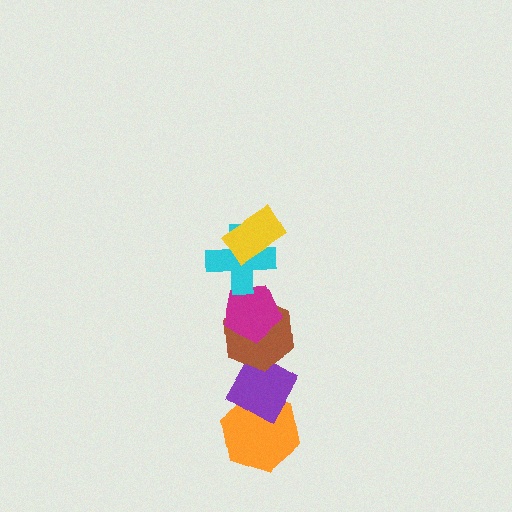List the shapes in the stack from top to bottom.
From top to bottom: the yellow rectangle, the cyan cross, the magenta pentagon, the brown hexagon, the purple diamond, the orange hexagon.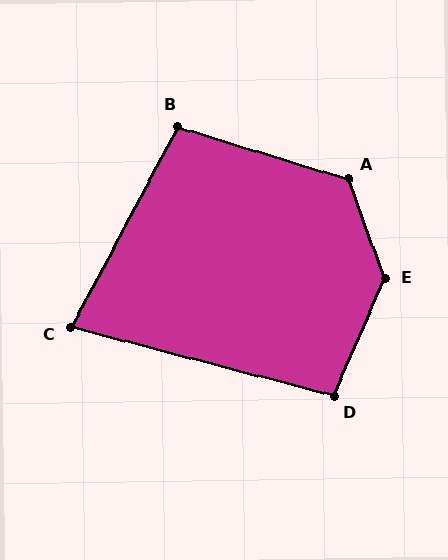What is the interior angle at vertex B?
Approximately 101 degrees (obtuse).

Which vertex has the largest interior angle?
E, at approximately 137 degrees.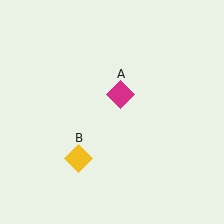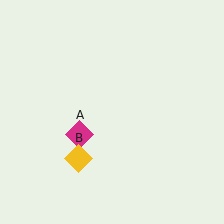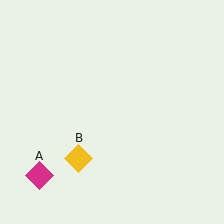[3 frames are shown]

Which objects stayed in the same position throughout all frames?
Yellow diamond (object B) remained stationary.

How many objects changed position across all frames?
1 object changed position: magenta diamond (object A).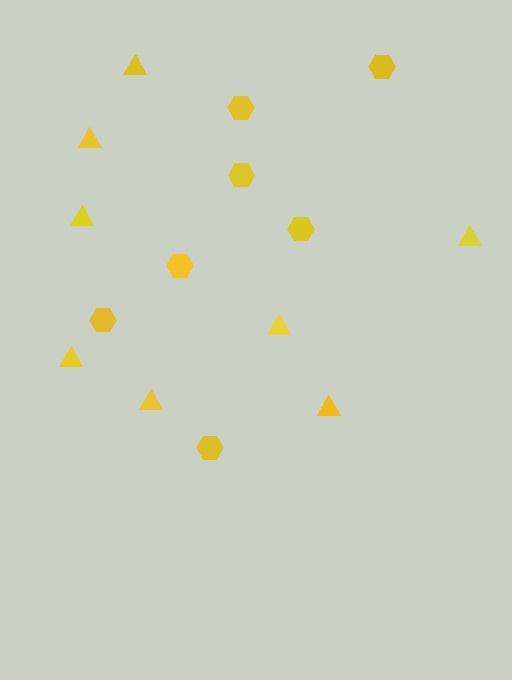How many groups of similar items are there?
There are 2 groups: one group of triangles (8) and one group of hexagons (7).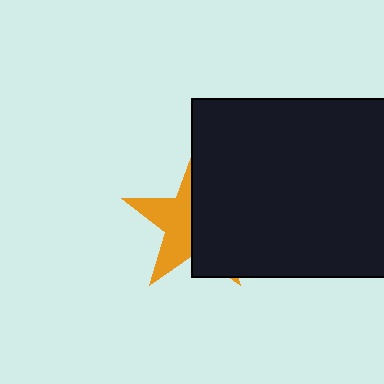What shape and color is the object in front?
The object in front is a black rectangle.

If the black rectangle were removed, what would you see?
You would see the complete orange star.